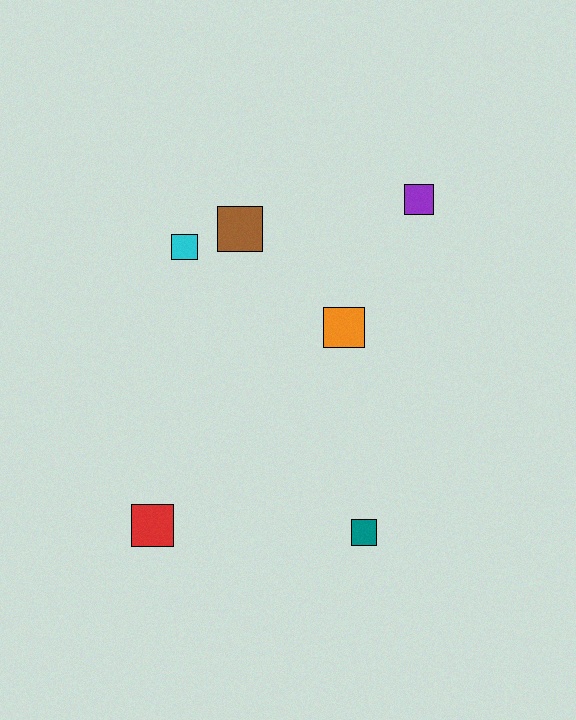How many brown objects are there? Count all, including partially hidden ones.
There is 1 brown object.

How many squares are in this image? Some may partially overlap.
There are 6 squares.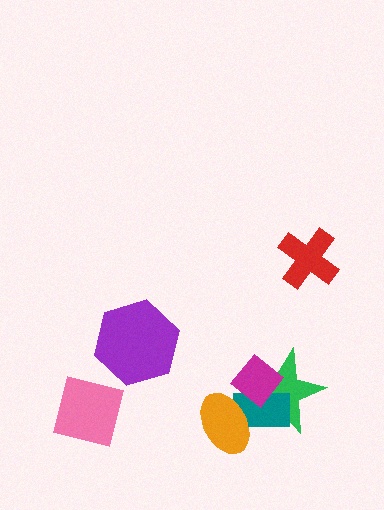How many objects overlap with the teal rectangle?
3 objects overlap with the teal rectangle.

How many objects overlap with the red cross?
0 objects overlap with the red cross.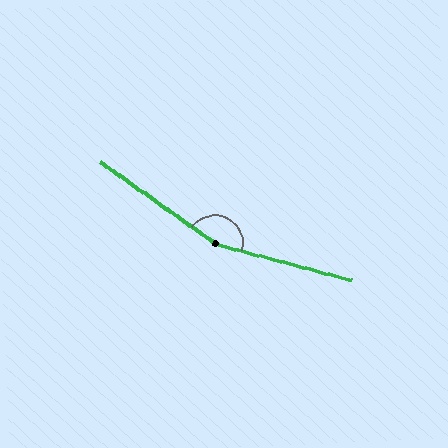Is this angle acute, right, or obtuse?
It is obtuse.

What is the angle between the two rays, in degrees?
Approximately 160 degrees.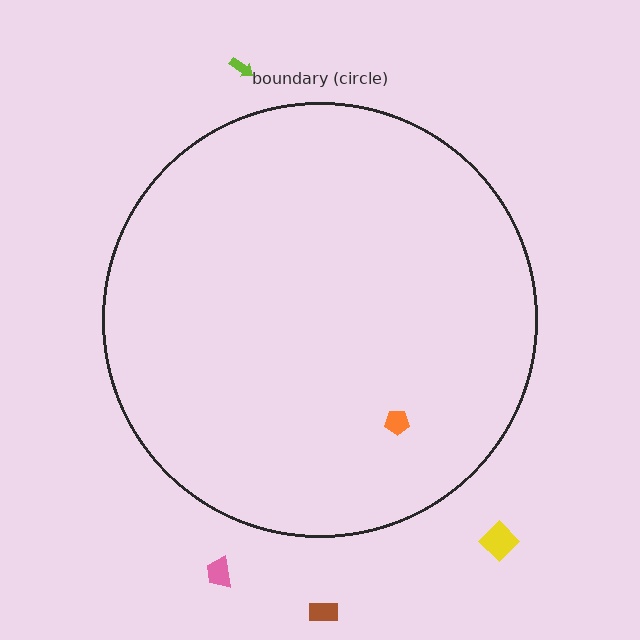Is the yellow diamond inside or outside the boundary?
Outside.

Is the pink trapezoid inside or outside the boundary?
Outside.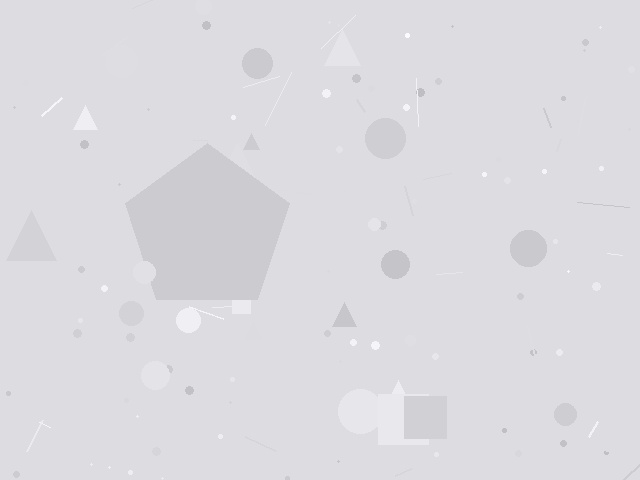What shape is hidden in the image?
A pentagon is hidden in the image.